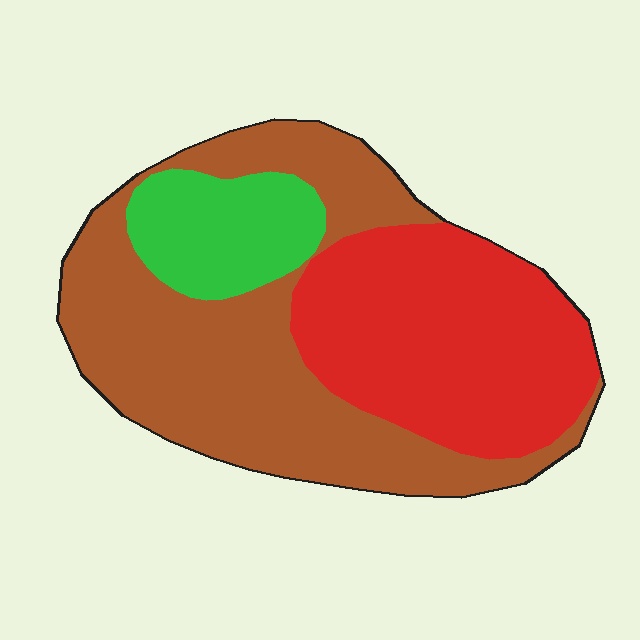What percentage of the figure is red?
Red covers 37% of the figure.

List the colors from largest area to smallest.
From largest to smallest: brown, red, green.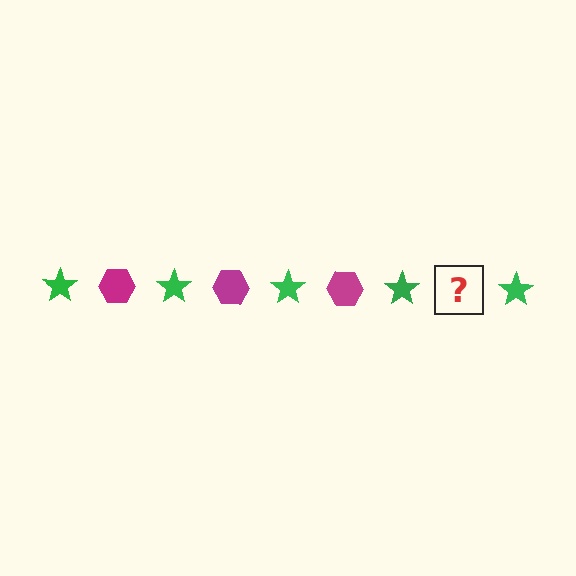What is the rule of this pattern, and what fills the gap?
The rule is that the pattern alternates between green star and magenta hexagon. The gap should be filled with a magenta hexagon.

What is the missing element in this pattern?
The missing element is a magenta hexagon.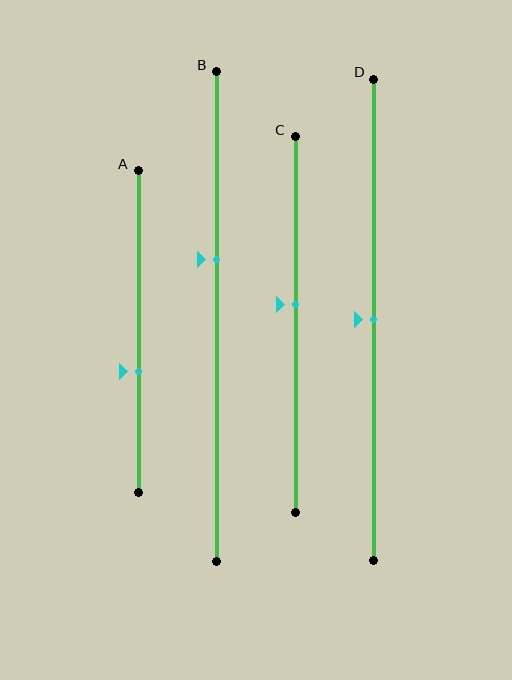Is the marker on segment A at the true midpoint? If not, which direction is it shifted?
No, the marker on segment A is shifted downward by about 12% of the segment length.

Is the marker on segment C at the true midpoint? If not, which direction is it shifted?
No, the marker on segment C is shifted upward by about 5% of the segment length.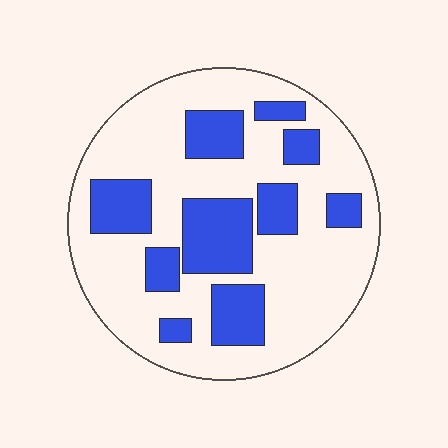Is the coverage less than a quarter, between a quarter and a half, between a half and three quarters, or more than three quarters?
Between a quarter and a half.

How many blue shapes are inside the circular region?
10.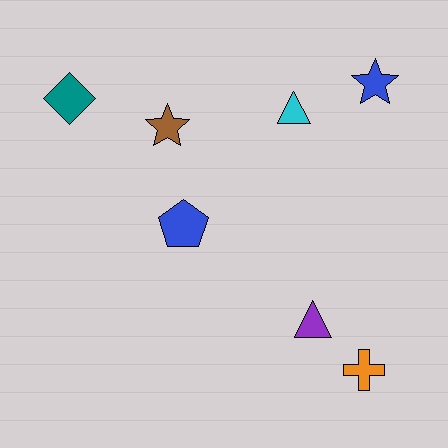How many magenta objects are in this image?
There are no magenta objects.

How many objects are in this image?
There are 7 objects.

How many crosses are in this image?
There is 1 cross.